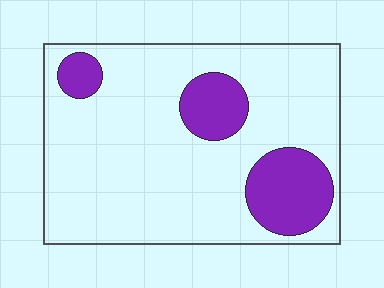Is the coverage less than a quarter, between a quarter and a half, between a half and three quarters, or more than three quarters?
Less than a quarter.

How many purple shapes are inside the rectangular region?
3.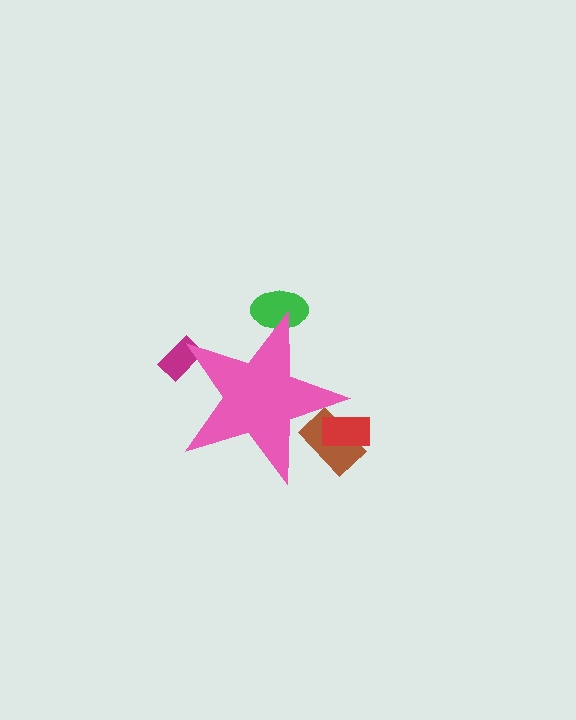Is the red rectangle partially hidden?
Yes, the red rectangle is partially hidden behind the pink star.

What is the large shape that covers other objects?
A pink star.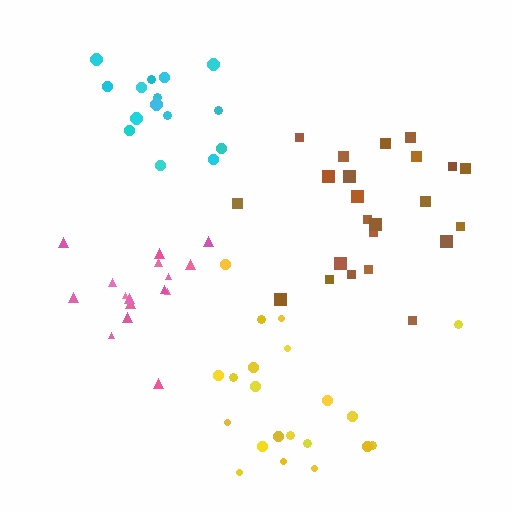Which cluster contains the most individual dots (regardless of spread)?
Brown (23).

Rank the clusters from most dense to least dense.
pink, cyan, brown, yellow.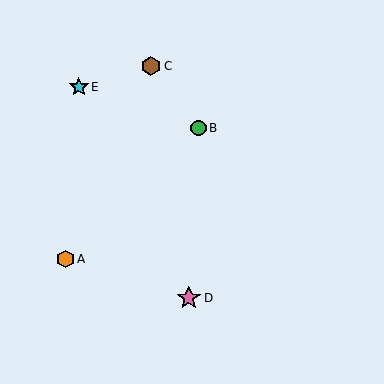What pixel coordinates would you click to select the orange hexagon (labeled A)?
Click at (65, 259) to select the orange hexagon A.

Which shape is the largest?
The pink star (labeled D) is the largest.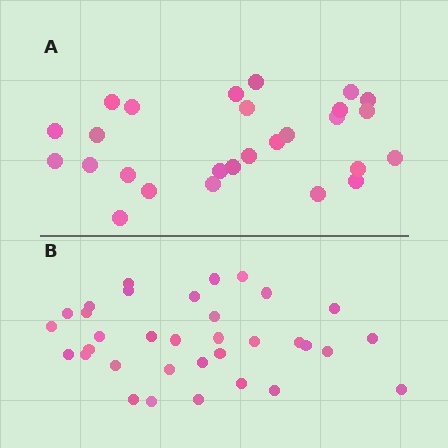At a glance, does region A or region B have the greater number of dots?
Region B (the bottom region) has more dots.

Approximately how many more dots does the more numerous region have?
Region B has roughly 8 or so more dots than region A.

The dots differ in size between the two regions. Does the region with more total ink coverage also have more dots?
No. Region A has more total ink coverage because its dots are larger, but region B actually contains more individual dots. Total area can be misleading — the number of items is what matters here.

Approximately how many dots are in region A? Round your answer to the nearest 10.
About 30 dots. (The exact count is 27, which rounds to 30.)